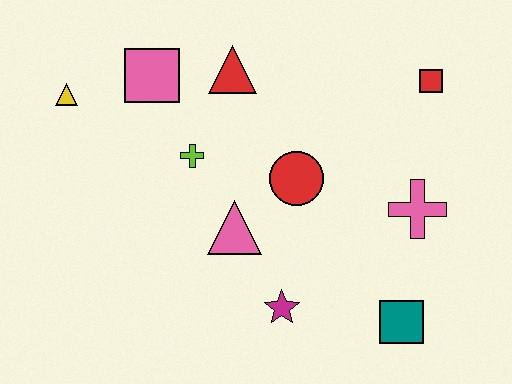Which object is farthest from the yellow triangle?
The teal square is farthest from the yellow triangle.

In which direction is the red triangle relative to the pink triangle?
The red triangle is above the pink triangle.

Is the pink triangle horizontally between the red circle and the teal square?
No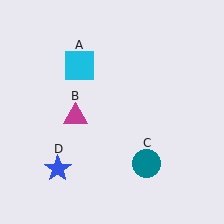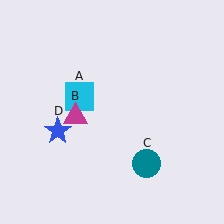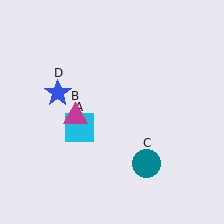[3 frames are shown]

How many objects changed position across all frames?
2 objects changed position: cyan square (object A), blue star (object D).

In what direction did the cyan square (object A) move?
The cyan square (object A) moved down.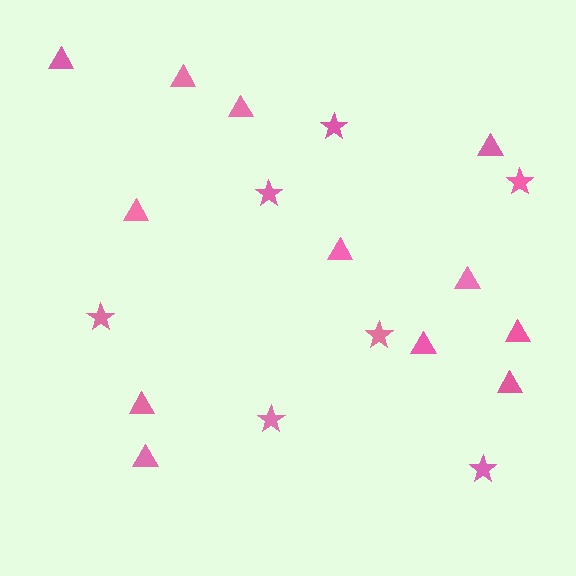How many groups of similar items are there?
There are 2 groups: one group of triangles (12) and one group of stars (7).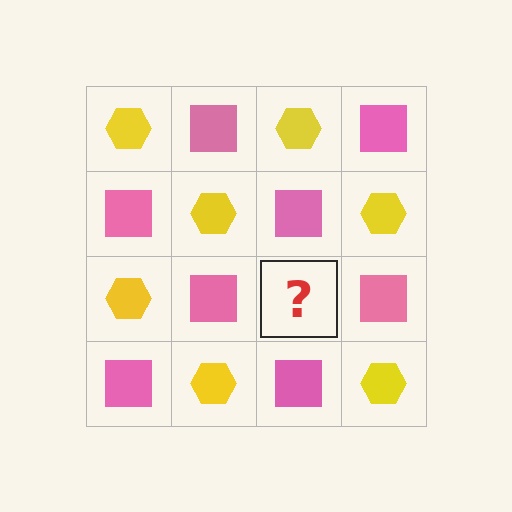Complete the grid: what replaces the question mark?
The question mark should be replaced with a yellow hexagon.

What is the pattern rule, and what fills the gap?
The rule is that it alternates yellow hexagon and pink square in a checkerboard pattern. The gap should be filled with a yellow hexagon.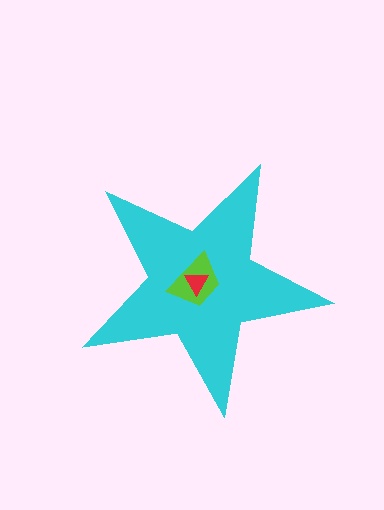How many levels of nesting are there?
3.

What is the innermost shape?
The red triangle.